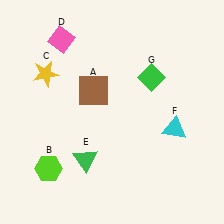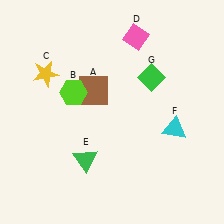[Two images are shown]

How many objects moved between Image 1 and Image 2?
2 objects moved between the two images.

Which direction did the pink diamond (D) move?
The pink diamond (D) moved right.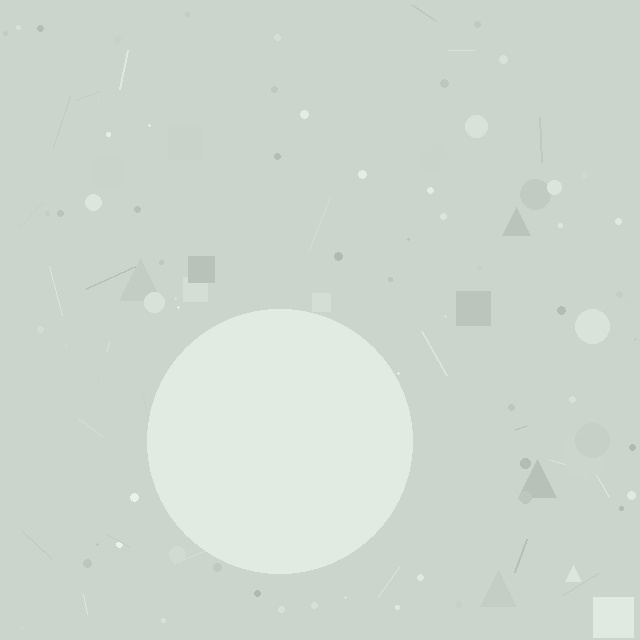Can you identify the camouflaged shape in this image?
The camouflaged shape is a circle.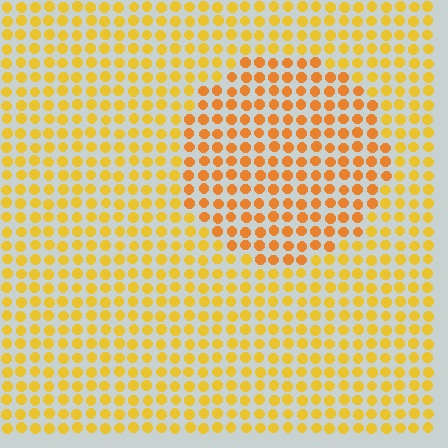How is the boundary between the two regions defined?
The boundary is defined purely by a slight shift in hue (about 21 degrees). Spacing, size, and orientation are identical on both sides.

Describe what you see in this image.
The image is filled with small yellow elements in a uniform arrangement. A circle-shaped region is visible where the elements are tinted to a slightly different hue, forming a subtle color boundary.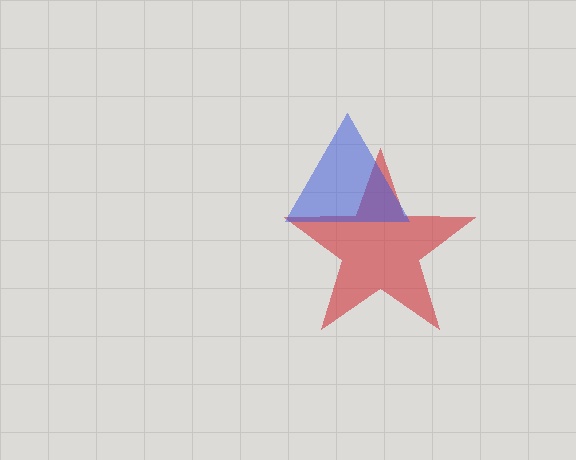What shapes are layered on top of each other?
The layered shapes are: a red star, a blue triangle.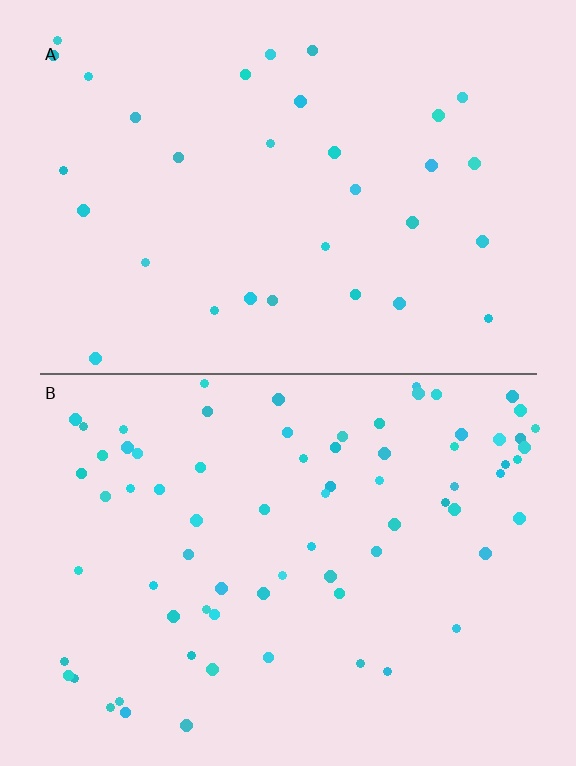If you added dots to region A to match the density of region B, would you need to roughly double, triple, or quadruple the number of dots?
Approximately double.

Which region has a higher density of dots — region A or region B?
B (the bottom).